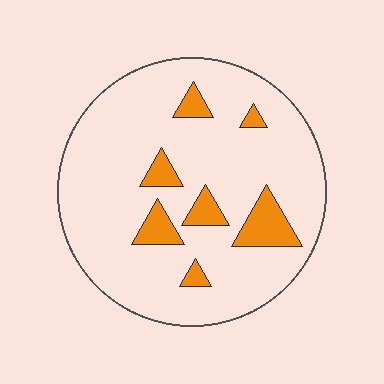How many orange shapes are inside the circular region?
7.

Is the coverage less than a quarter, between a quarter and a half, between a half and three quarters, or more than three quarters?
Less than a quarter.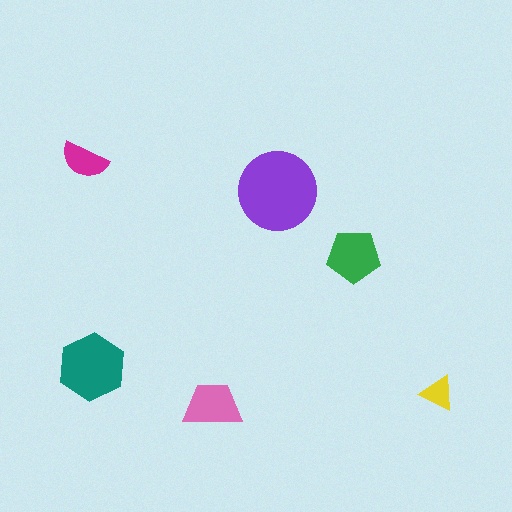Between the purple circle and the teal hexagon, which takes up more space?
The purple circle.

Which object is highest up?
The magenta semicircle is topmost.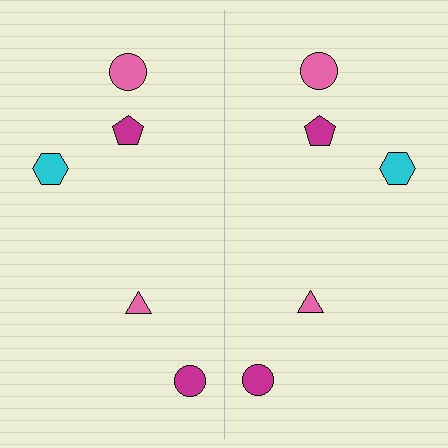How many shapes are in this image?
There are 10 shapes in this image.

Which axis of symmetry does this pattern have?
The pattern has a vertical axis of symmetry running through the center of the image.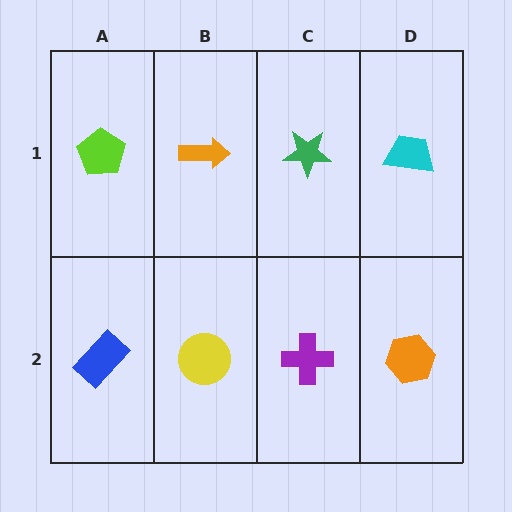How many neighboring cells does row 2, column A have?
2.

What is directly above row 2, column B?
An orange arrow.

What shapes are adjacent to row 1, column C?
A purple cross (row 2, column C), an orange arrow (row 1, column B), a cyan trapezoid (row 1, column D).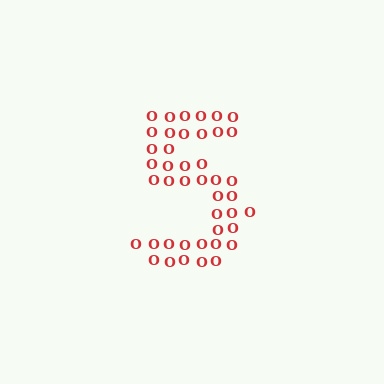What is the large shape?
The large shape is the digit 5.